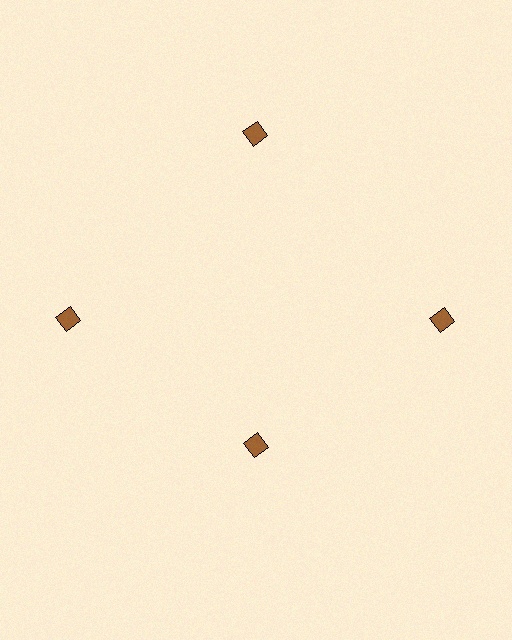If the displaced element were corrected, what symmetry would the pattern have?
It would have 4-fold rotational symmetry — the pattern would map onto itself every 90 degrees.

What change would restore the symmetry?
The symmetry would be restored by moving it outward, back onto the ring so that all 4 diamonds sit at equal angles and equal distance from the center.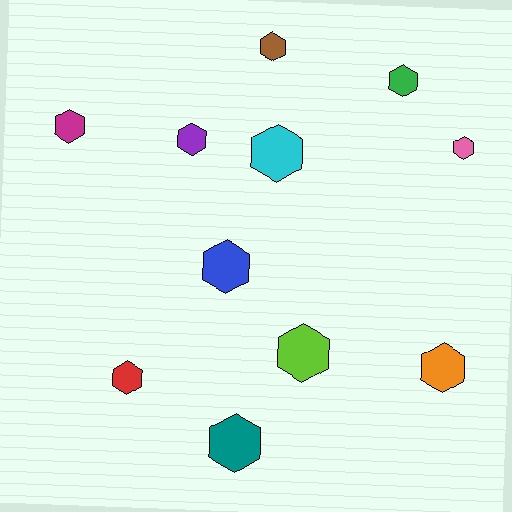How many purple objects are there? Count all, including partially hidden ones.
There is 1 purple object.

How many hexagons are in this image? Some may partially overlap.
There are 11 hexagons.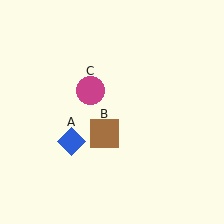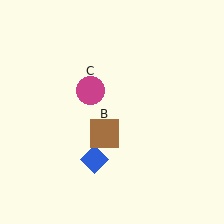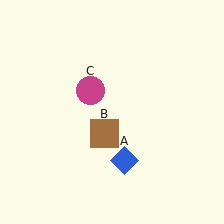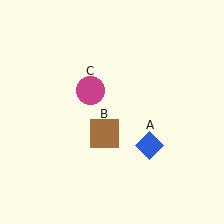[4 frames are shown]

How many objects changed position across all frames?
1 object changed position: blue diamond (object A).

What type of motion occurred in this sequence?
The blue diamond (object A) rotated counterclockwise around the center of the scene.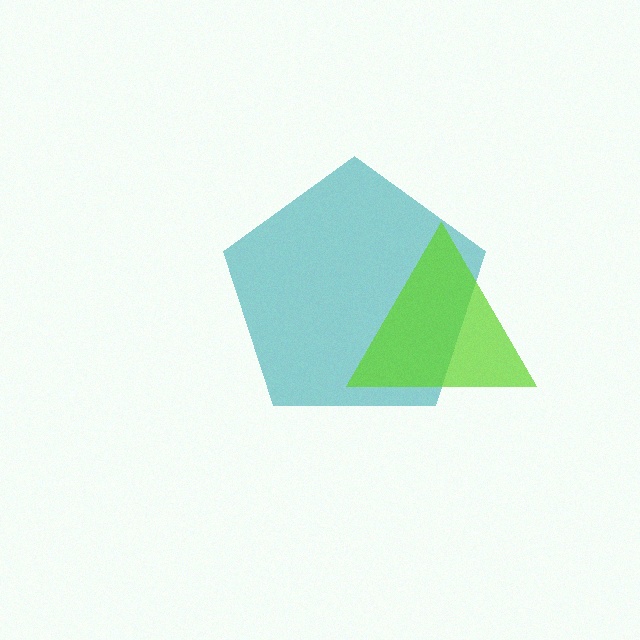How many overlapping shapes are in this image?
There are 2 overlapping shapes in the image.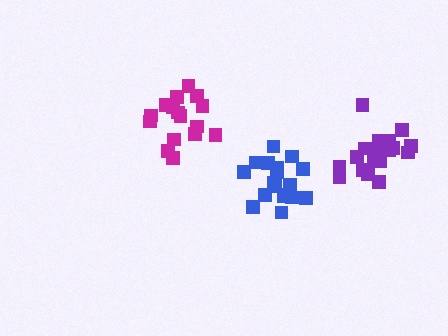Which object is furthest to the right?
The purple cluster is rightmost.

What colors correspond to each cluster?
The clusters are colored: blue, magenta, purple.